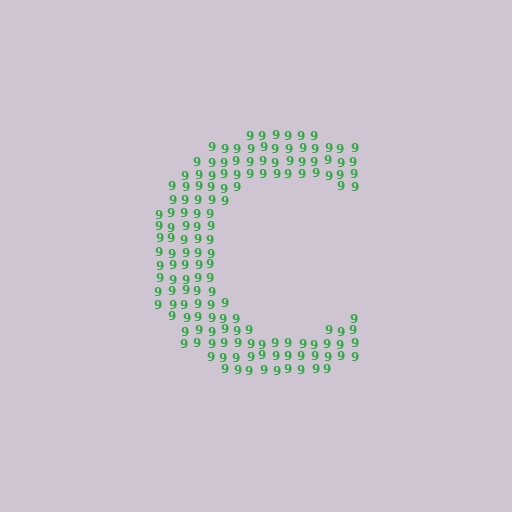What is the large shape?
The large shape is the letter C.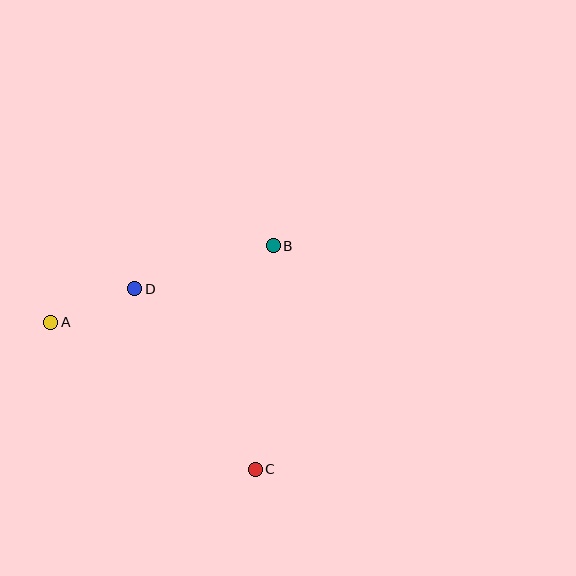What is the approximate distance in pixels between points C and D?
The distance between C and D is approximately 217 pixels.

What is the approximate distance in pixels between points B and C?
The distance between B and C is approximately 224 pixels.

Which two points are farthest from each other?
Points A and C are farthest from each other.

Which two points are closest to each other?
Points A and D are closest to each other.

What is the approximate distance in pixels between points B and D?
The distance between B and D is approximately 145 pixels.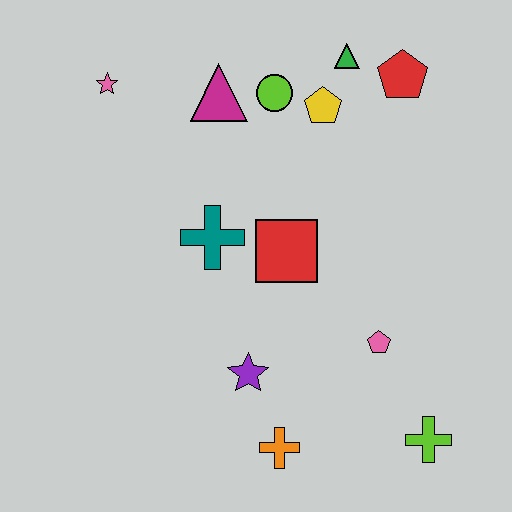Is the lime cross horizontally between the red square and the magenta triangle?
No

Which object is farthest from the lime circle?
The lime cross is farthest from the lime circle.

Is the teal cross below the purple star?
No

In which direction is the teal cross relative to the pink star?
The teal cross is below the pink star.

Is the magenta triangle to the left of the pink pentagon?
Yes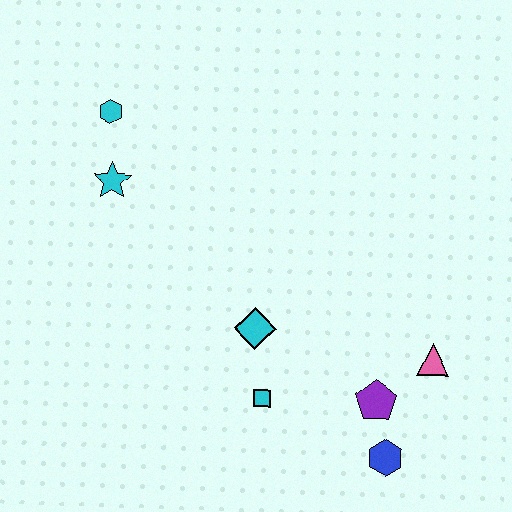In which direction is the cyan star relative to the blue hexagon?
The cyan star is to the left of the blue hexagon.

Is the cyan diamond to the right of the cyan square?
No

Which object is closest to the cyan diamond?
The cyan square is closest to the cyan diamond.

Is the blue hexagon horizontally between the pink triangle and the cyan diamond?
Yes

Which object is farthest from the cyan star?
The blue hexagon is farthest from the cyan star.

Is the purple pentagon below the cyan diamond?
Yes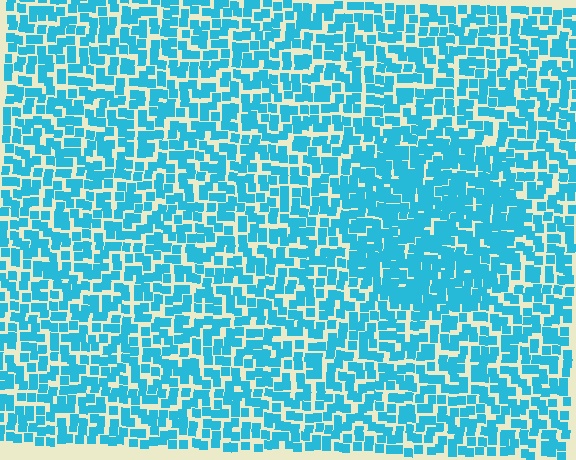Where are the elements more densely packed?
The elements are more densely packed inside the circle boundary.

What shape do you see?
I see a circle.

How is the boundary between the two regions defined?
The boundary is defined by a change in element density (approximately 1.5x ratio). All elements are the same color, size, and shape.